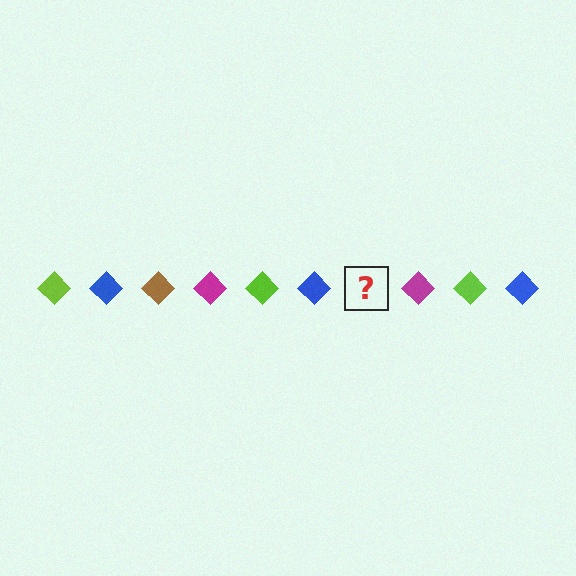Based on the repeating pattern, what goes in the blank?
The blank should be a brown diamond.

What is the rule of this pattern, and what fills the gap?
The rule is that the pattern cycles through lime, blue, brown, magenta diamonds. The gap should be filled with a brown diamond.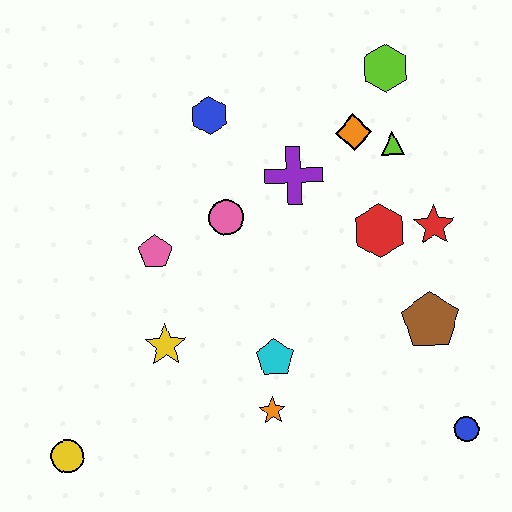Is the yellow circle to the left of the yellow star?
Yes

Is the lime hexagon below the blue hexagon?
No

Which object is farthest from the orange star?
The lime hexagon is farthest from the orange star.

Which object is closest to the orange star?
The cyan pentagon is closest to the orange star.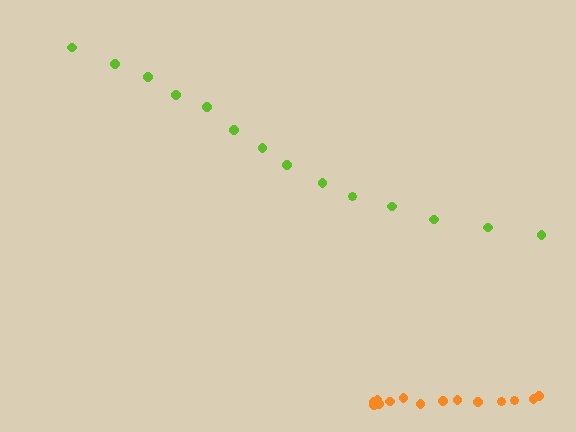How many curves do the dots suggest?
There are 2 distinct paths.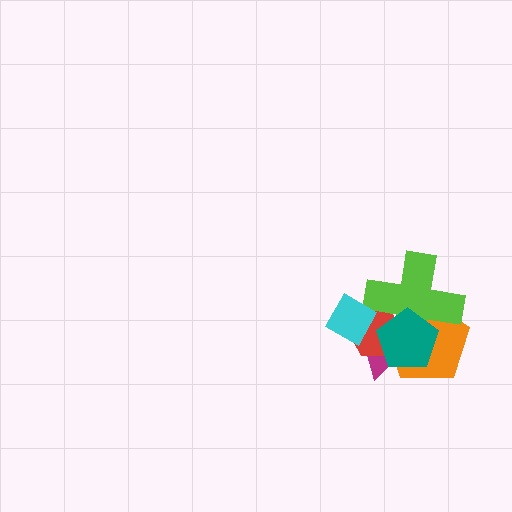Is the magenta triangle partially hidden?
Yes, it is partially covered by another shape.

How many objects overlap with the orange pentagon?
4 objects overlap with the orange pentagon.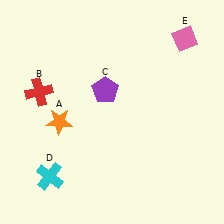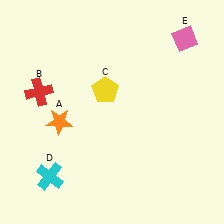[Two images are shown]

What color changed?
The pentagon (C) changed from purple in Image 1 to yellow in Image 2.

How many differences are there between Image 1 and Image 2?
There is 1 difference between the two images.